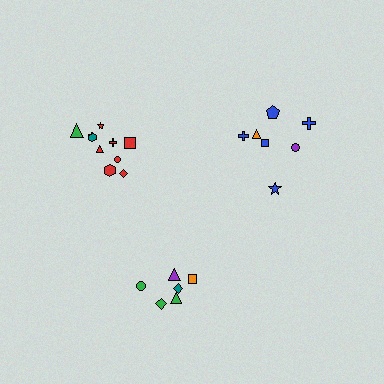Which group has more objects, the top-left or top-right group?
The top-left group.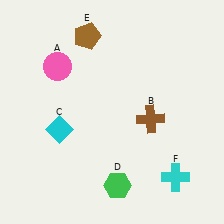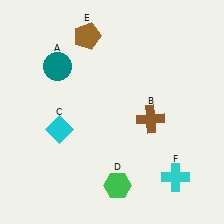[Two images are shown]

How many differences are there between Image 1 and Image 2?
There is 1 difference between the two images.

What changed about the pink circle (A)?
In Image 1, A is pink. In Image 2, it changed to teal.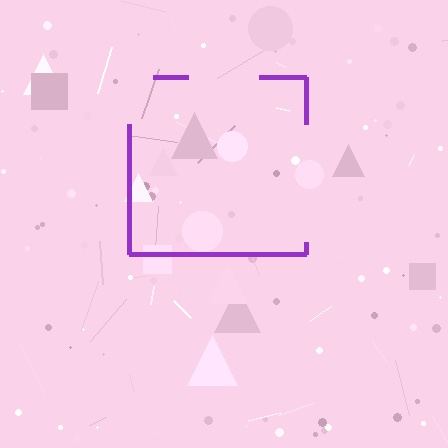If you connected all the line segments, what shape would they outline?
They would outline a square.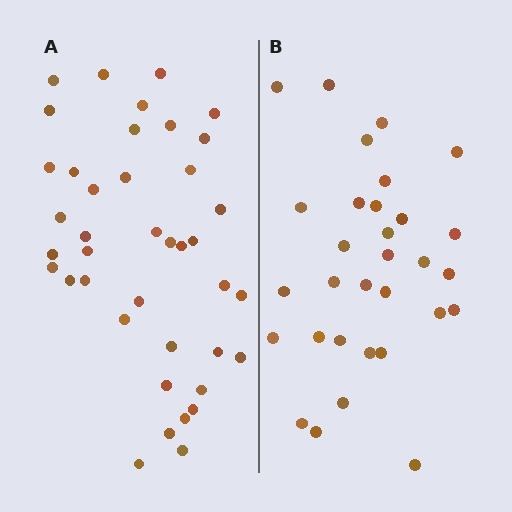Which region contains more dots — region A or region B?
Region A (the left region) has more dots.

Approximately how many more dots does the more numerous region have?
Region A has roughly 8 or so more dots than region B.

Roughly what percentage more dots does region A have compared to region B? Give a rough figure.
About 30% more.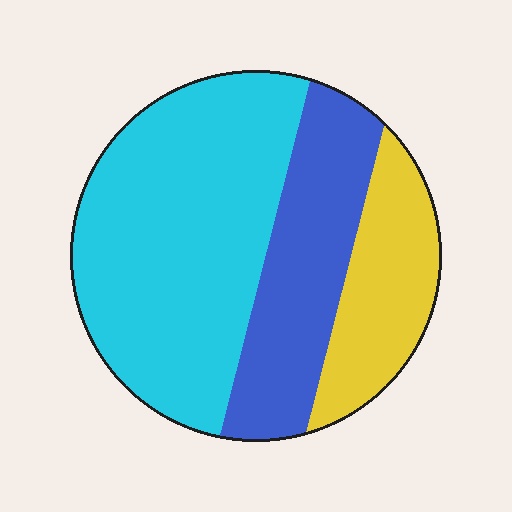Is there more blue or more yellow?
Blue.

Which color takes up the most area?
Cyan, at roughly 55%.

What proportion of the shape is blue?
Blue takes up between a sixth and a third of the shape.